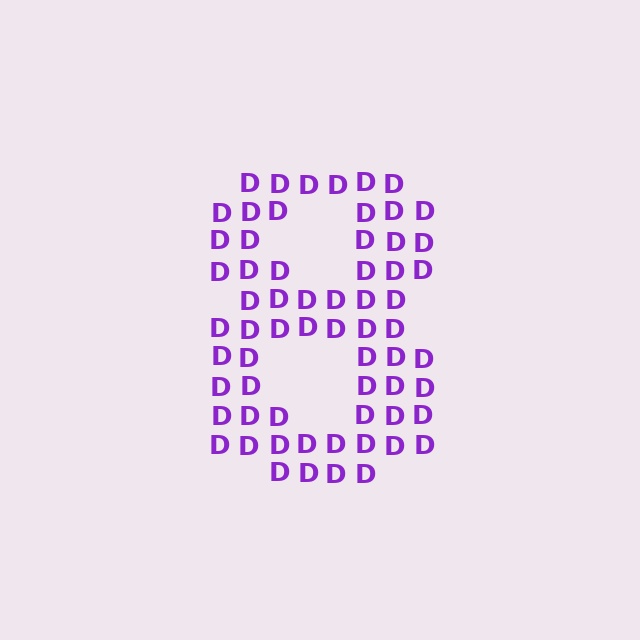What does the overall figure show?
The overall figure shows the digit 8.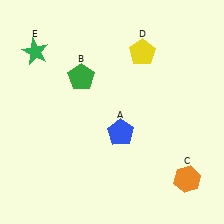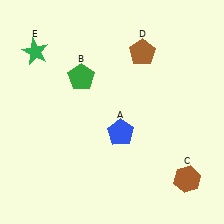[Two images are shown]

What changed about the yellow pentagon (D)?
In Image 1, D is yellow. In Image 2, it changed to brown.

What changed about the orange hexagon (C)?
In Image 1, C is orange. In Image 2, it changed to brown.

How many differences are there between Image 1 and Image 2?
There are 2 differences between the two images.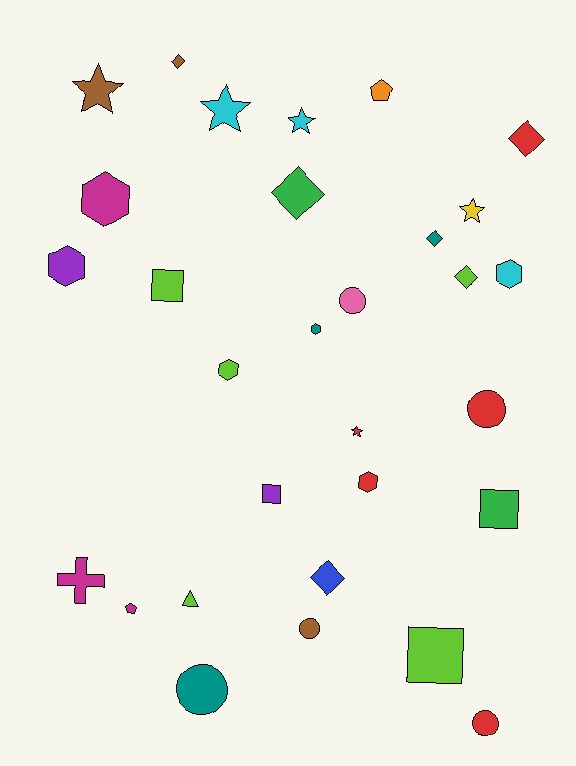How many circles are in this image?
There are 5 circles.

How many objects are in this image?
There are 30 objects.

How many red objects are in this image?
There are 5 red objects.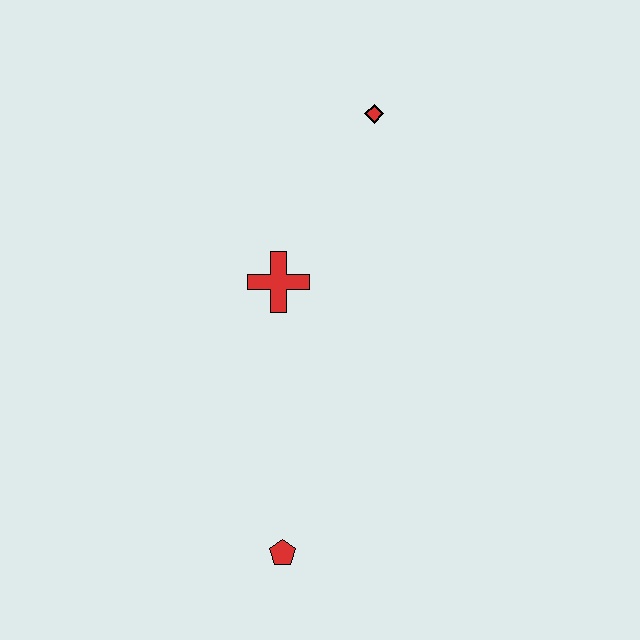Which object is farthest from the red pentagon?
The red diamond is farthest from the red pentagon.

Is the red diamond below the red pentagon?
No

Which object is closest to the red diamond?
The red cross is closest to the red diamond.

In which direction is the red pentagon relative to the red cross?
The red pentagon is below the red cross.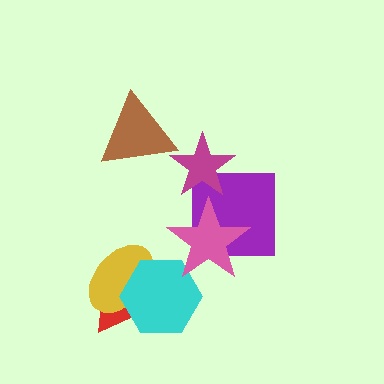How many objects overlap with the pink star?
2 objects overlap with the pink star.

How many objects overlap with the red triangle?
2 objects overlap with the red triangle.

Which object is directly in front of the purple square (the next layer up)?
The magenta star is directly in front of the purple square.